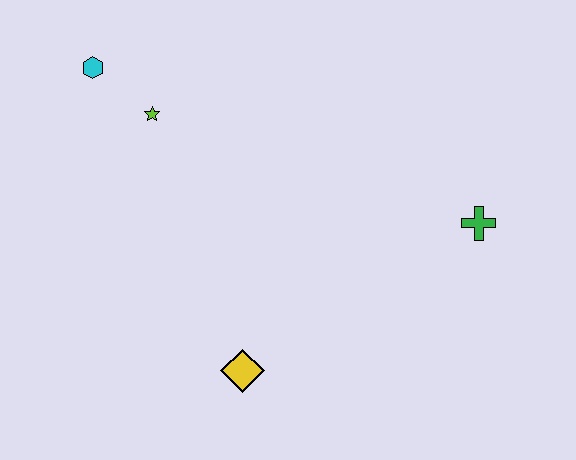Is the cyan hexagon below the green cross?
No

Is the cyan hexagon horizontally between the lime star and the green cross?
No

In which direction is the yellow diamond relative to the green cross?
The yellow diamond is to the left of the green cross.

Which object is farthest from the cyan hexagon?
The green cross is farthest from the cyan hexagon.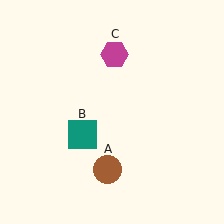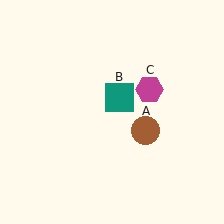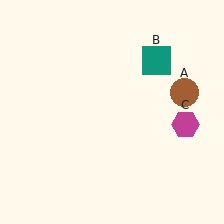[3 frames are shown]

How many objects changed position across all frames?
3 objects changed position: brown circle (object A), teal square (object B), magenta hexagon (object C).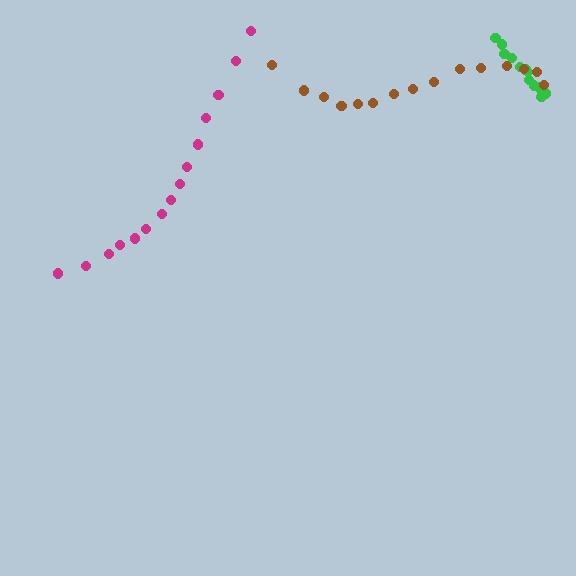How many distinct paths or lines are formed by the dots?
There are 3 distinct paths.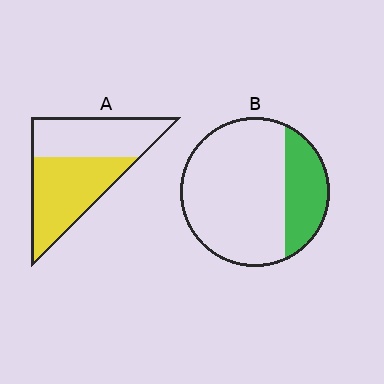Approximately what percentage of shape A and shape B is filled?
A is approximately 55% and B is approximately 25%.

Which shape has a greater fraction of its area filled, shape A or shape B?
Shape A.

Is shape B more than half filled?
No.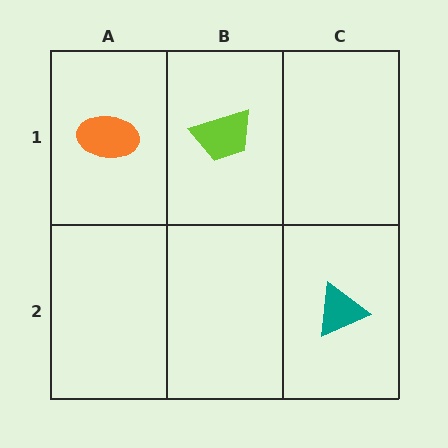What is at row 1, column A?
An orange ellipse.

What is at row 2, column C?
A teal triangle.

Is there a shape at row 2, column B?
No, that cell is empty.